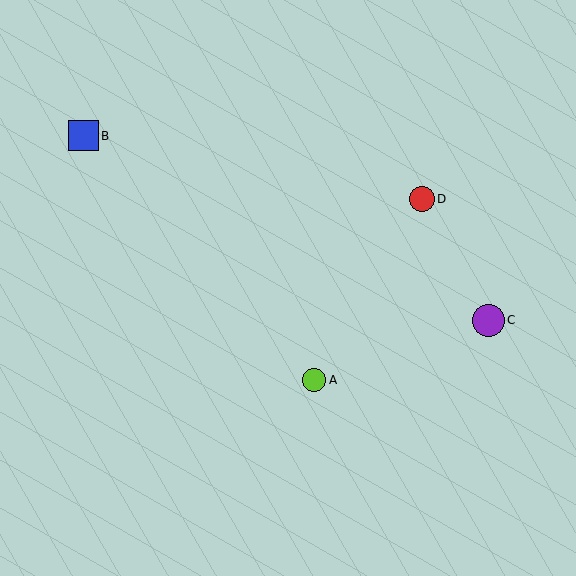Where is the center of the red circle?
The center of the red circle is at (422, 199).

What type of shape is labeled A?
Shape A is a lime circle.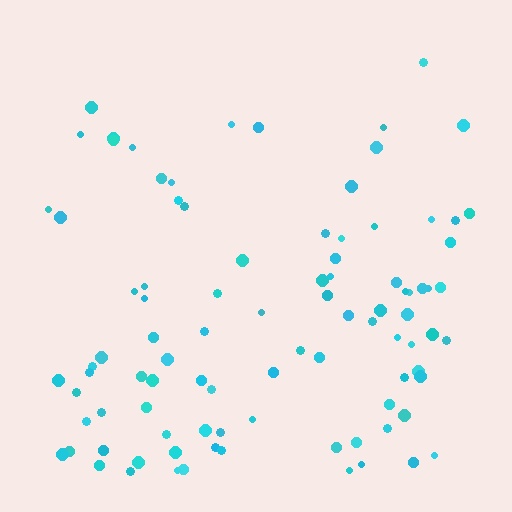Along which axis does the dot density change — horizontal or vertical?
Vertical.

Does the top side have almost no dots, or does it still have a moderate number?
Still a moderate number, just noticeably fewer than the bottom.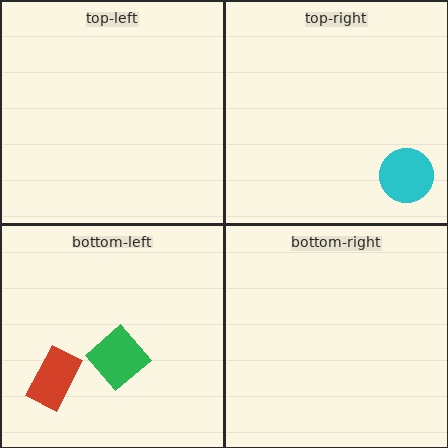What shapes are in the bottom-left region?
The green diamond, the red rectangle.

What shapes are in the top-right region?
The cyan circle.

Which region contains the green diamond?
The bottom-left region.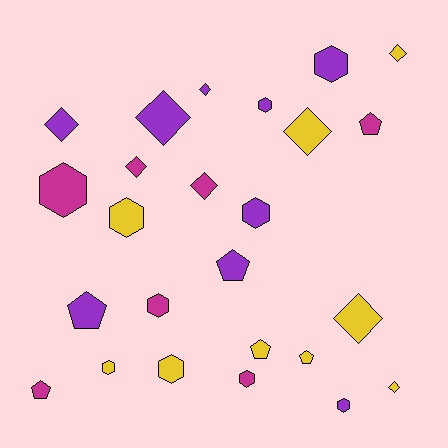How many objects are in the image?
There are 25 objects.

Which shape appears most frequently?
Hexagon, with 10 objects.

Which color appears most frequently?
Yellow, with 9 objects.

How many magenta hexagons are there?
There are 3 magenta hexagons.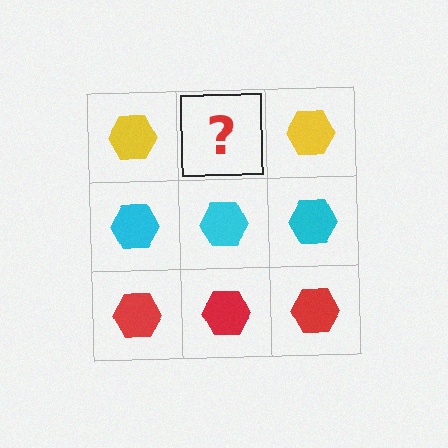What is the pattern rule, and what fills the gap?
The rule is that each row has a consistent color. The gap should be filled with a yellow hexagon.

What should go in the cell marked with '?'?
The missing cell should contain a yellow hexagon.